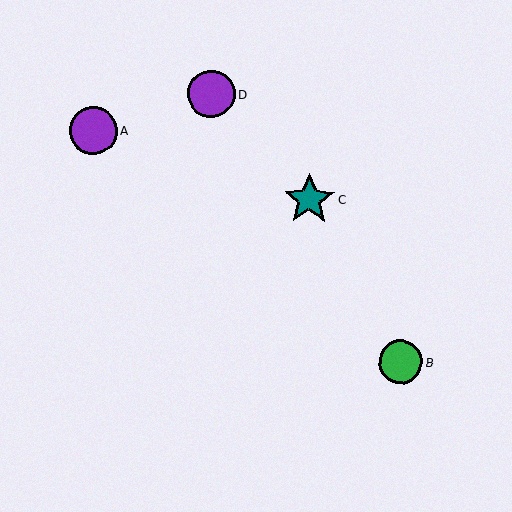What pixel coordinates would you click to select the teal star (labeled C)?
Click at (309, 199) to select the teal star C.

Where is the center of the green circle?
The center of the green circle is at (400, 362).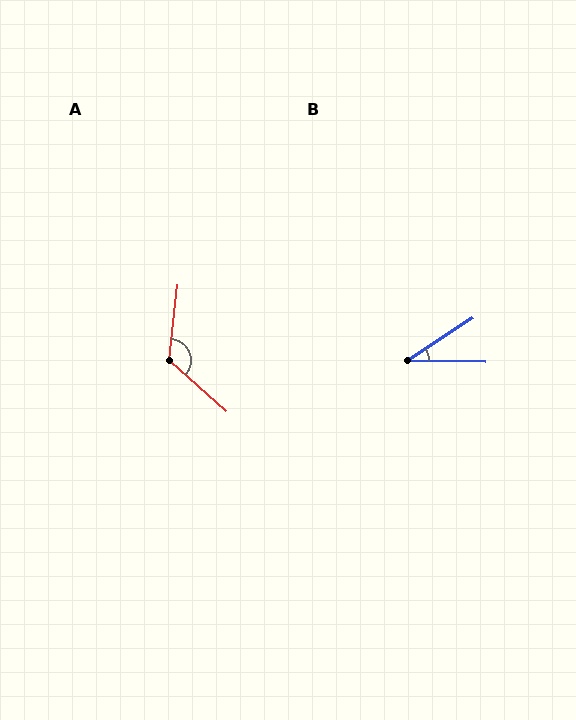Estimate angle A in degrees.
Approximately 125 degrees.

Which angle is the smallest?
B, at approximately 34 degrees.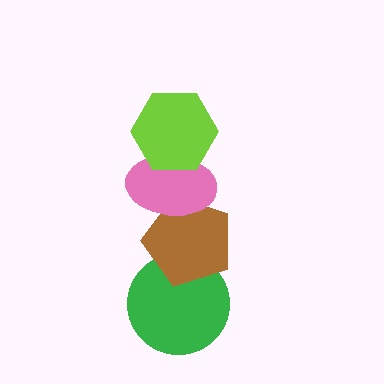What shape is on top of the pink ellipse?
The lime hexagon is on top of the pink ellipse.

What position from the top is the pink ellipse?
The pink ellipse is 2nd from the top.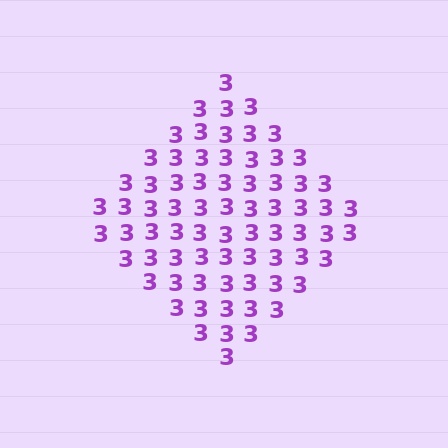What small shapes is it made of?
It is made of small digit 3's.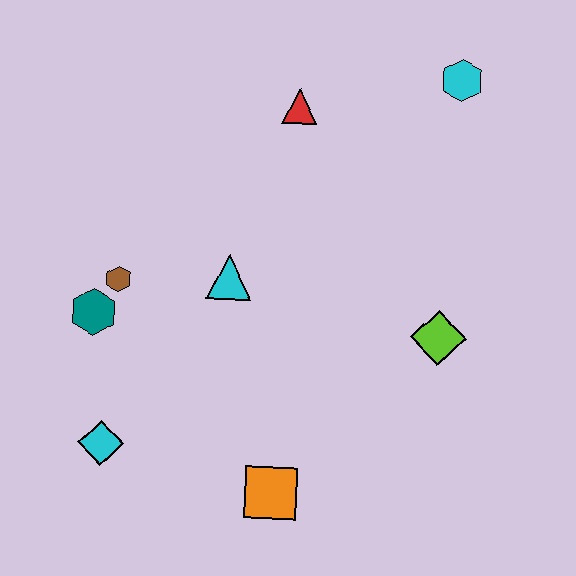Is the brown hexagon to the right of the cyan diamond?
Yes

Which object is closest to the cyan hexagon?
The red triangle is closest to the cyan hexagon.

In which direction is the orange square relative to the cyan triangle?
The orange square is below the cyan triangle.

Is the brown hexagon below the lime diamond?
No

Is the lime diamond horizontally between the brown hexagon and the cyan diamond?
No